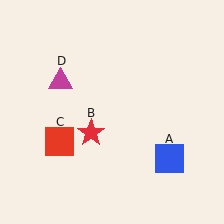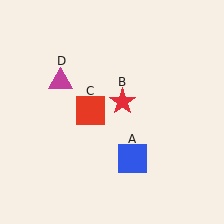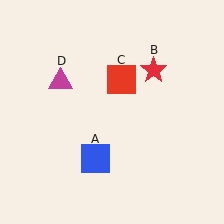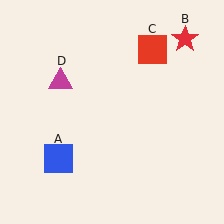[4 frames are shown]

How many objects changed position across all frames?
3 objects changed position: blue square (object A), red star (object B), red square (object C).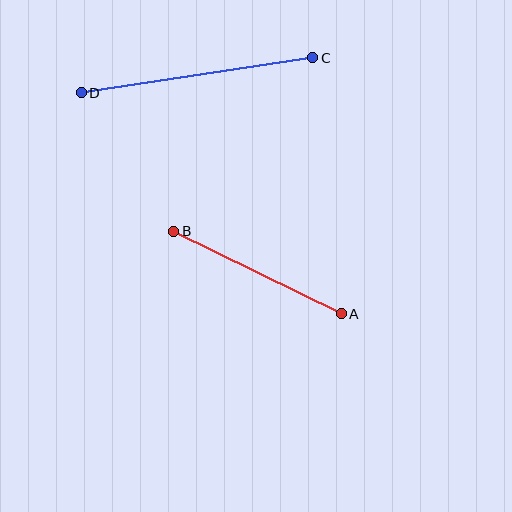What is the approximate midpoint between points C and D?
The midpoint is at approximately (197, 75) pixels.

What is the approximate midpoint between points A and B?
The midpoint is at approximately (257, 273) pixels.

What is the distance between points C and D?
The distance is approximately 234 pixels.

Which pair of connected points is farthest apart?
Points C and D are farthest apart.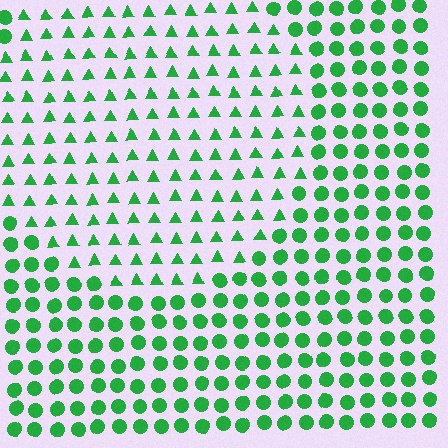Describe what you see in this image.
The image is filled with small green elements arranged in a uniform grid. A circle-shaped region contains triangles, while the surrounding area contains circles. The boundary is defined purely by the change in element shape.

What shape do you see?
I see a circle.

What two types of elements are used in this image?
The image uses triangles inside the circle region and circles outside it.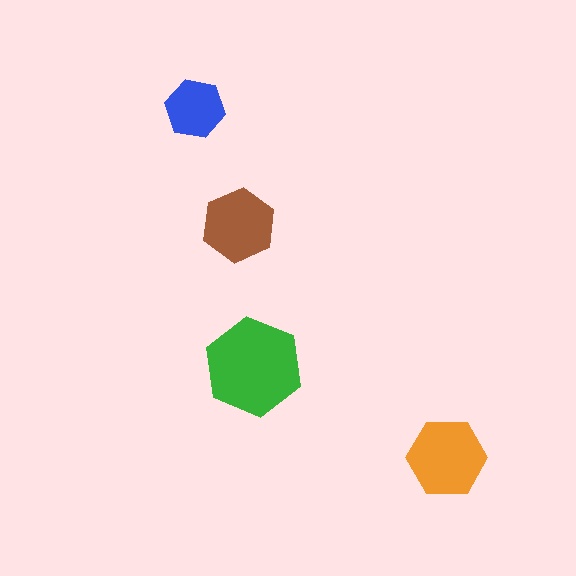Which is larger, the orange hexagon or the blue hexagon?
The orange one.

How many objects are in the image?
There are 4 objects in the image.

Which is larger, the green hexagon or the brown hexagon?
The green one.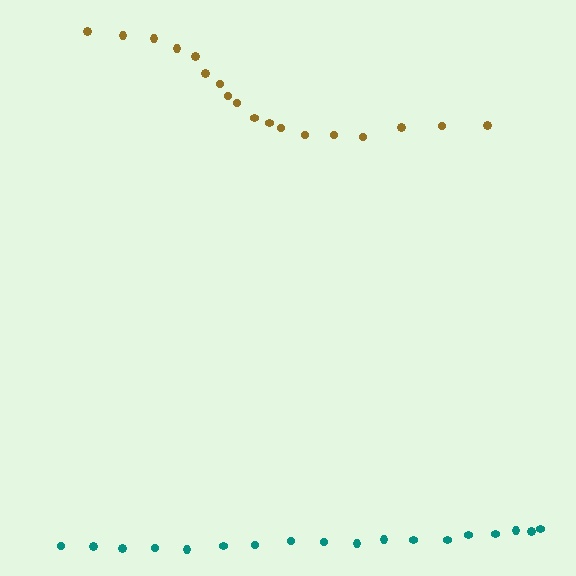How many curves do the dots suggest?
There are 2 distinct paths.